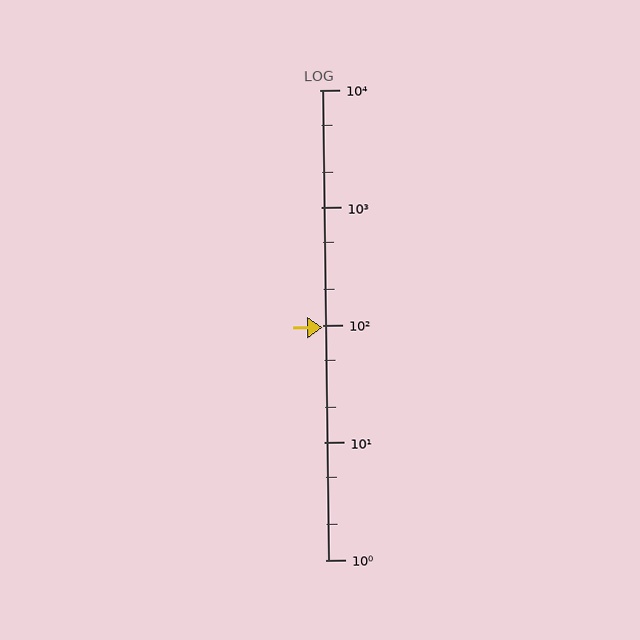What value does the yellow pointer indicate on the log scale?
The pointer indicates approximately 95.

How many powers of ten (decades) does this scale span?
The scale spans 4 decades, from 1 to 10000.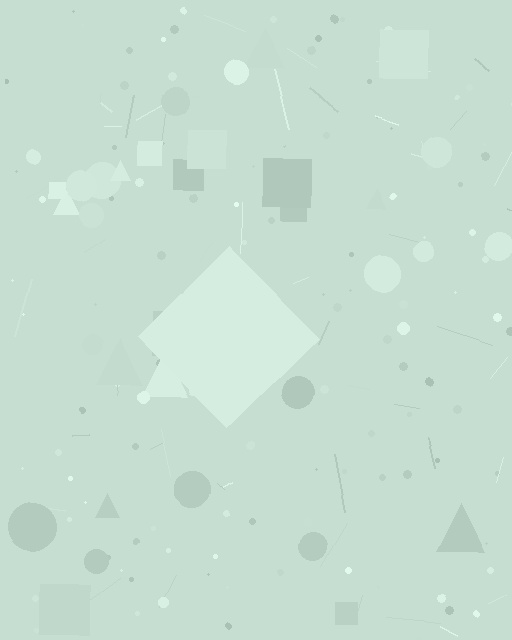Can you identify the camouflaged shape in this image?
The camouflaged shape is a diamond.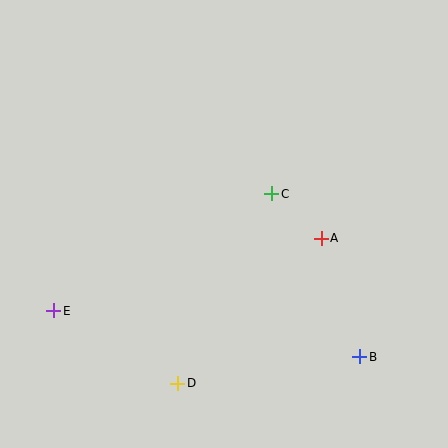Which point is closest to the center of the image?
Point C at (272, 194) is closest to the center.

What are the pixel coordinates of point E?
Point E is at (54, 311).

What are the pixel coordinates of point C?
Point C is at (272, 194).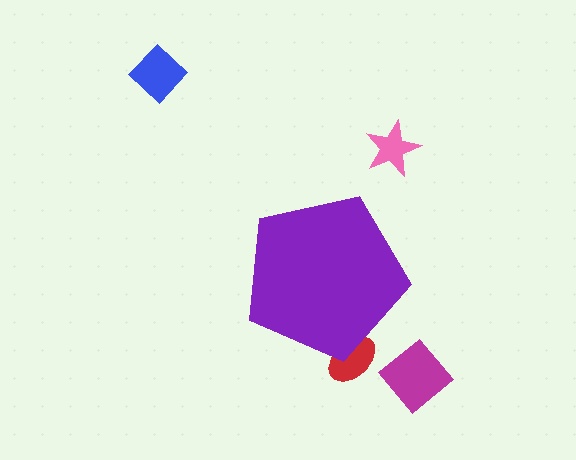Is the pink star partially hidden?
No, the pink star is fully visible.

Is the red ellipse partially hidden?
Yes, the red ellipse is partially hidden behind the purple pentagon.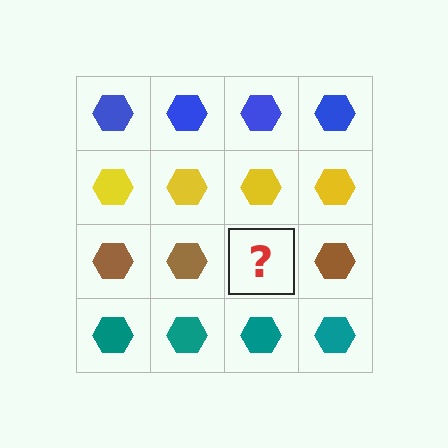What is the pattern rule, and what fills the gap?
The rule is that each row has a consistent color. The gap should be filled with a brown hexagon.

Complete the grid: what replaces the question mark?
The question mark should be replaced with a brown hexagon.